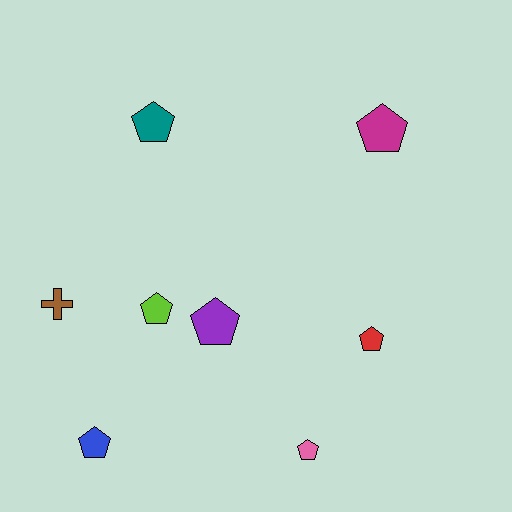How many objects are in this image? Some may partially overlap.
There are 8 objects.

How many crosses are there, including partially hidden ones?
There is 1 cross.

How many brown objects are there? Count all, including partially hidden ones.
There is 1 brown object.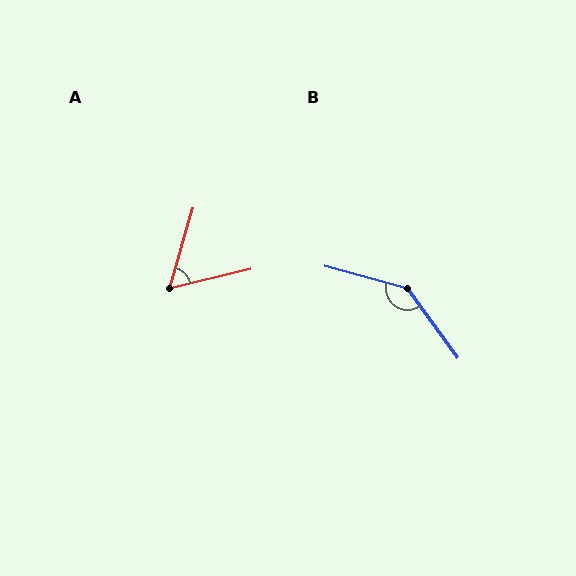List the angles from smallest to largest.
A (60°), B (141°).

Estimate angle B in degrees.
Approximately 141 degrees.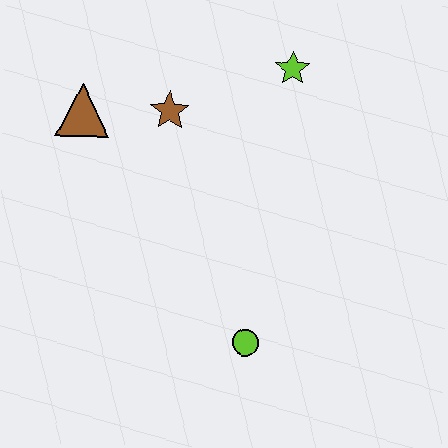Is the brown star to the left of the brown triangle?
No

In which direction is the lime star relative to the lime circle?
The lime star is above the lime circle.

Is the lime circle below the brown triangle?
Yes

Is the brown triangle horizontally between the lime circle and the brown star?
No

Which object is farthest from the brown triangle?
The lime circle is farthest from the brown triangle.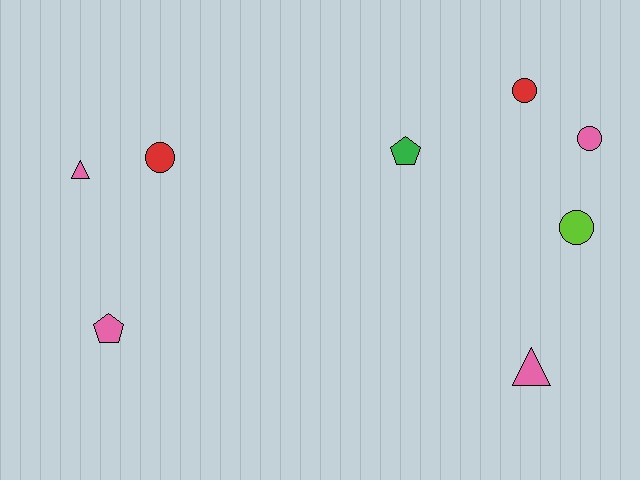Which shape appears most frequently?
Circle, with 4 objects.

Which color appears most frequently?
Pink, with 4 objects.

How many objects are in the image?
There are 8 objects.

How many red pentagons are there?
There are no red pentagons.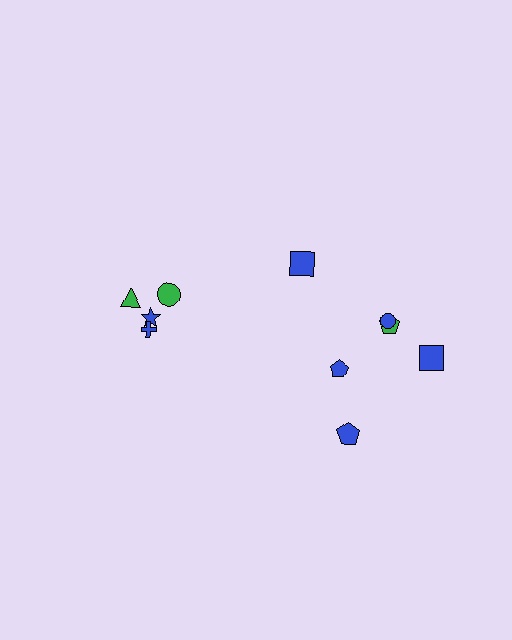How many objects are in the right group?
There are 6 objects.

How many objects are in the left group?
There are 4 objects.